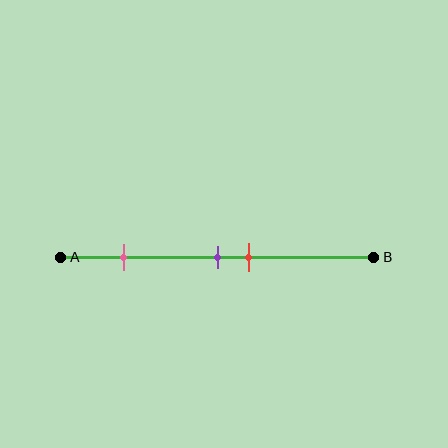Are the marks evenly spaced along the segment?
No, the marks are not evenly spaced.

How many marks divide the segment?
There are 3 marks dividing the segment.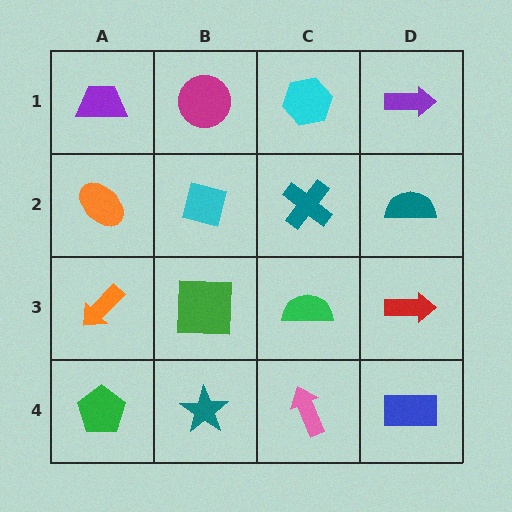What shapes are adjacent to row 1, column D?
A teal semicircle (row 2, column D), a cyan hexagon (row 1, column C).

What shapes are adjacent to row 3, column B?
A cyan diamond (row 2, column B), a teal star (row 4, column B), an orange arrow (row 3, column A), a green semicircle (row 3, column C).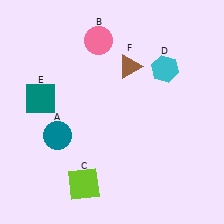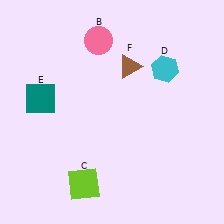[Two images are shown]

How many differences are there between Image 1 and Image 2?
There is 1 difference between the two images.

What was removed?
The teal circle (A) was removed in Image 2.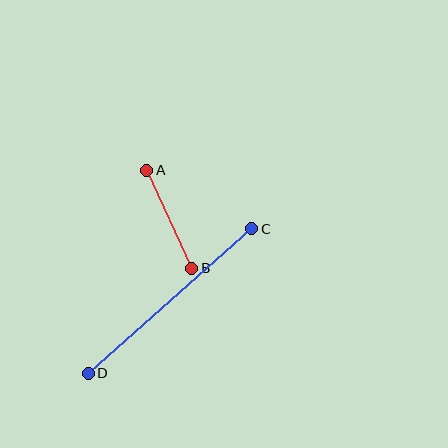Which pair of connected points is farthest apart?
Points C and D are farthest apart.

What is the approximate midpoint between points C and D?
The midpoint is at approximately (170, 301) pixels.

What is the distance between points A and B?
The distance is approximately 108 pixels.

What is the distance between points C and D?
The distance is approximately 218 pixels.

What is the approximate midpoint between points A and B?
The midpoint is at approximately (169, 219) pixels.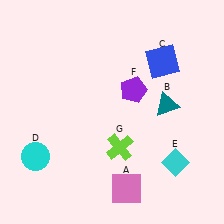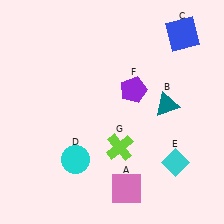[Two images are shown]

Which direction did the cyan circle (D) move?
The cyan circle (D) moved right.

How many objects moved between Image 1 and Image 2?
2 objects moved between the two images.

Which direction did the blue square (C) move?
The blue square (C) moved up.